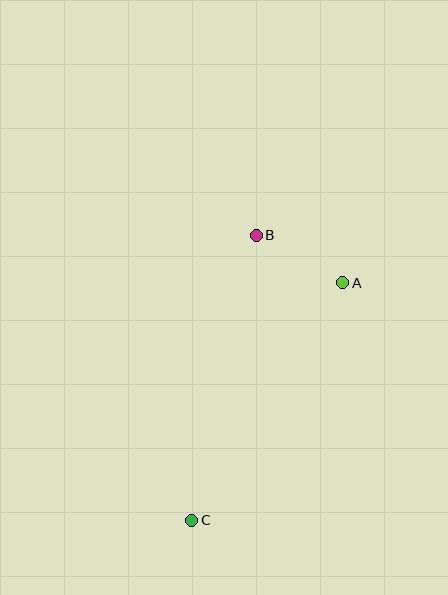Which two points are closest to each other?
Points A and B are closest to each other.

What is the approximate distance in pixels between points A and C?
The distance between A and C is approximately 281 pixels.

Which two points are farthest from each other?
Points B and C are farthest from each other.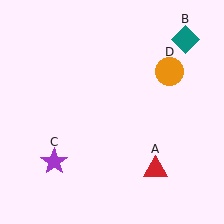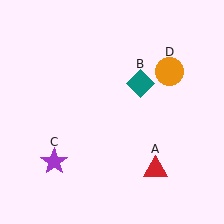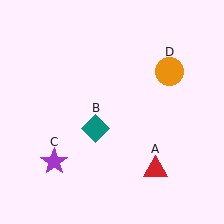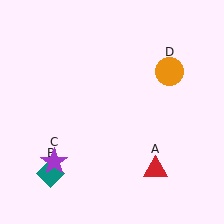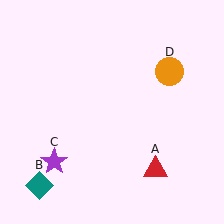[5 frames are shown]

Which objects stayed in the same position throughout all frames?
Red triangle (object A) and purple star (object C) and orange circle (object D) remained stationary.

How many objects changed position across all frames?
1 object changed position: teal diamond (object B).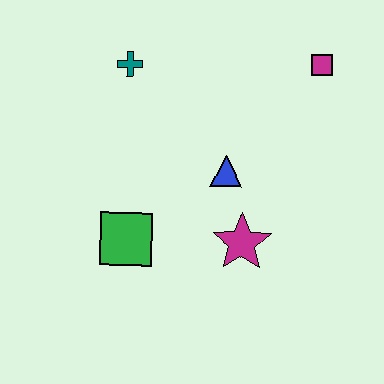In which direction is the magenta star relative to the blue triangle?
The magenta star is below the blue triangle.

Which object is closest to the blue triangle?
The magenta star is closest to the blue triangle.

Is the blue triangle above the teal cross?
No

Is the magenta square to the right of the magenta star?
Yes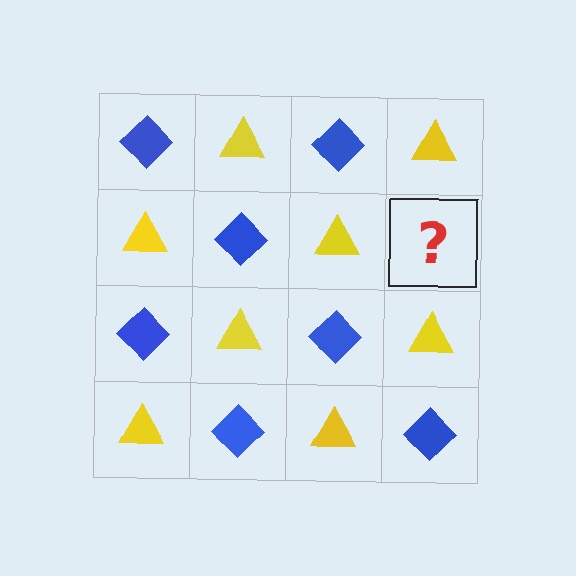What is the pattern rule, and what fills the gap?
The rule is that it alternates blue diamond and yellow triangle in a checkerboard pattern. The gap should be filled with a blue diamond.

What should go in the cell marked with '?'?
The missing cell should contain a blue diamond.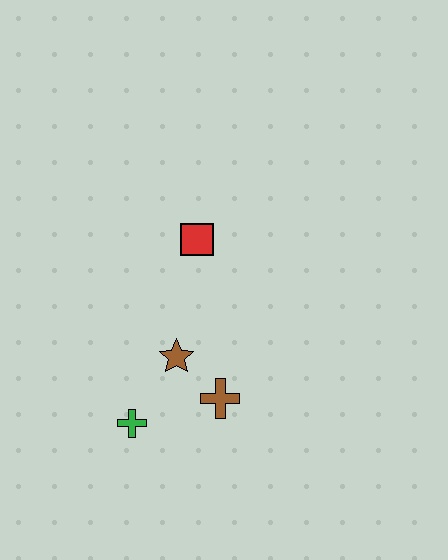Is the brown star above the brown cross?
Yes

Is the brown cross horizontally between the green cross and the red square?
No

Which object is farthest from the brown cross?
The red square is farthest from the brown cross.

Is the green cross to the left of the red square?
Yes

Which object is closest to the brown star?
The brown cross is closest to the brown star.